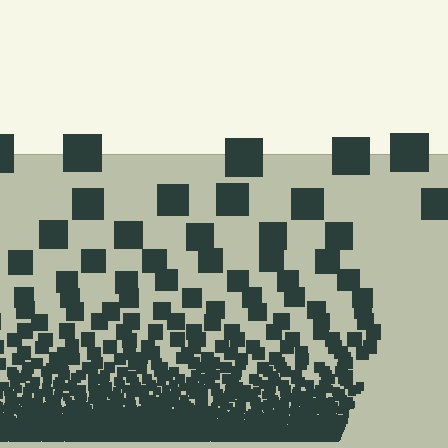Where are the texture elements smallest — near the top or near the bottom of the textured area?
Near the bottom.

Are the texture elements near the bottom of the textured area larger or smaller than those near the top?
Smaller. The gradient is inverted — elements near the bottom are smaller and denser.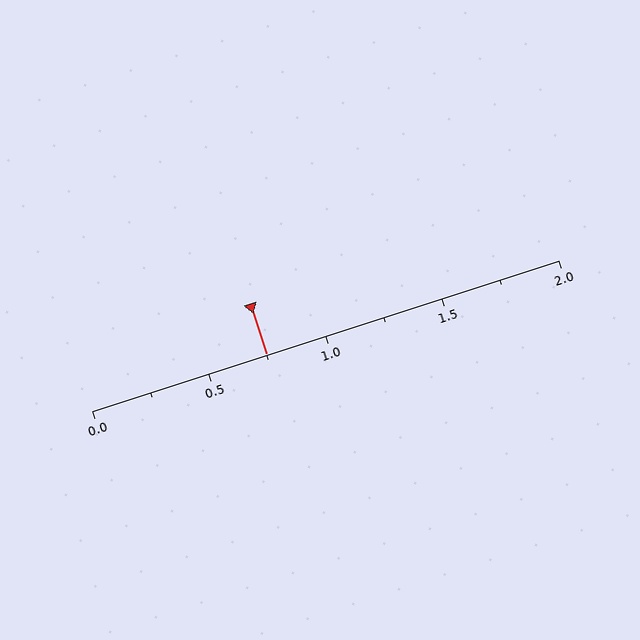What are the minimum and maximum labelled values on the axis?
The axis runs from 0.0 to 2.0.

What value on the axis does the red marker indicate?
The marker indicates approximately 0.75.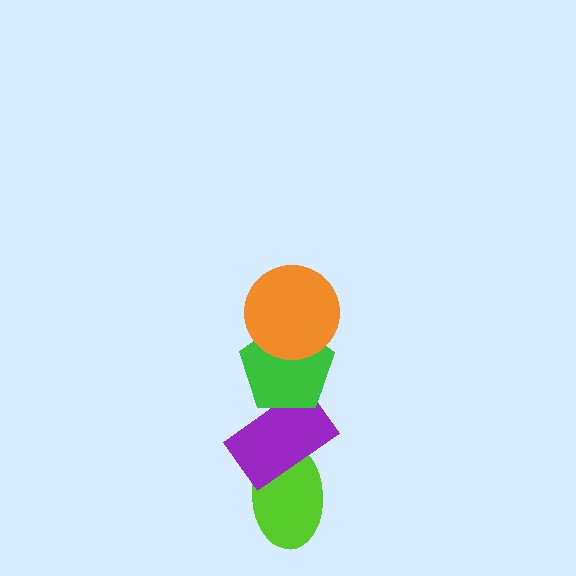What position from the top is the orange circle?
The orange circle is 1st from the top.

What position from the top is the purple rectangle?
The purple rectangle is 3rd from the top.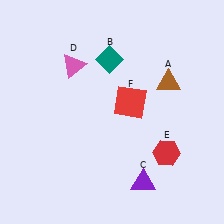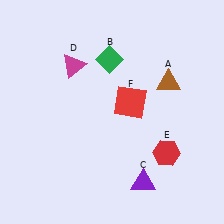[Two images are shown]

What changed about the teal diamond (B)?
In Image 1, B is teal. In Image 2, it changed to green.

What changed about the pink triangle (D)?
In Image 1, D is pink. In Image 2, it changed to magenta.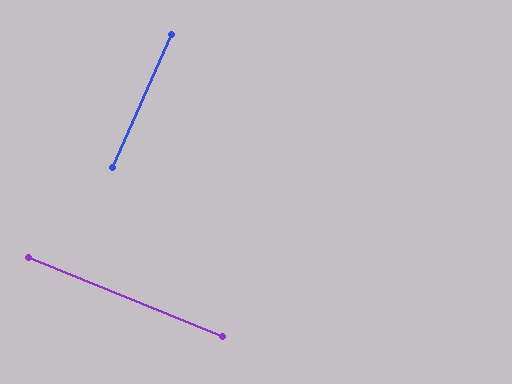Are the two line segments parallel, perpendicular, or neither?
Perpendicular — they meet at approximately 88°.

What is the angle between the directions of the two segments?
Approximately 88 degrees.